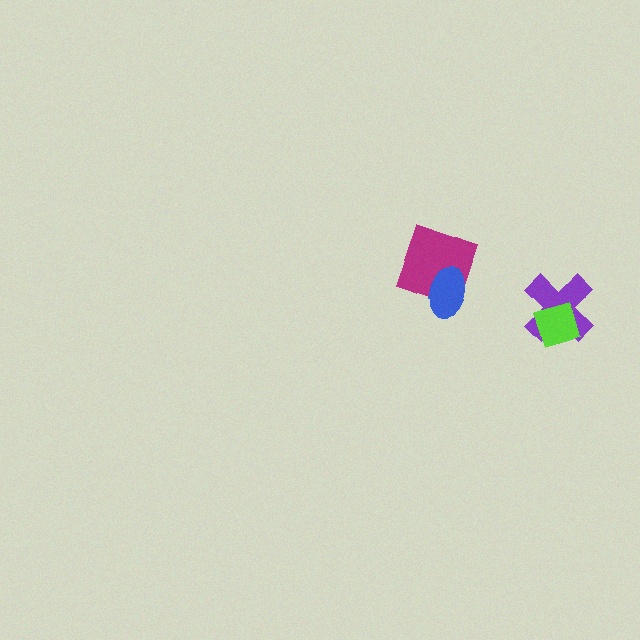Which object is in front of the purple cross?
The lime diamond is in front of the purple cross.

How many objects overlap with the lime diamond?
1 object overlaps with the lime diamond.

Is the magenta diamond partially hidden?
Yes, it is partially covered by another shape.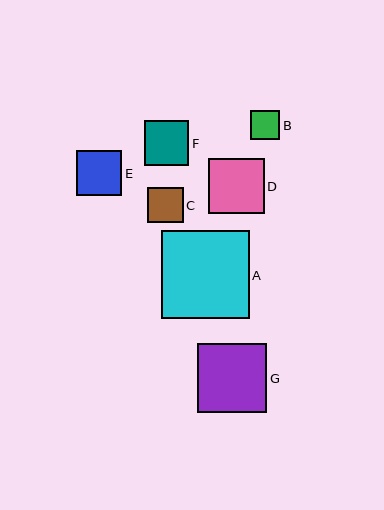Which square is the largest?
Square A is the largest with a size of approximately 88 pixels.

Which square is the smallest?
Square B is the smallest with a size of approximately 29 pixels.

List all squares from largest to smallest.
From largest to smallest: A, G, D, E, F, C, B.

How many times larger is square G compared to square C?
Square G is approximately 1.9 times the size of square C.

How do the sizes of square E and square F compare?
Square E and square F are approximately the same size.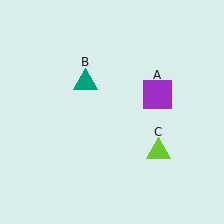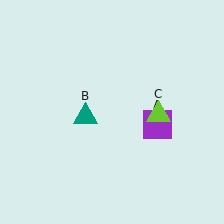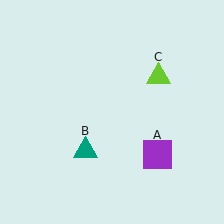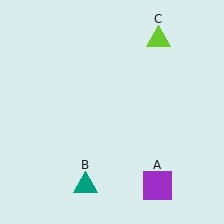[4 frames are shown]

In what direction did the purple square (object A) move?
The purple square (object A) moved down.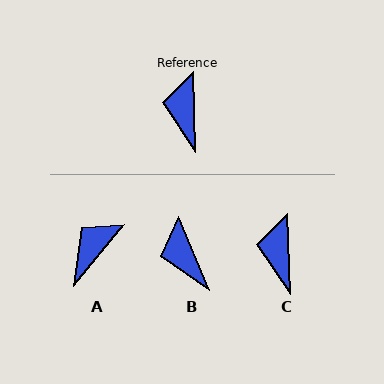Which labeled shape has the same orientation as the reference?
C.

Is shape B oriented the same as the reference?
No, it is off by about 22 degrees.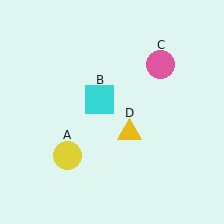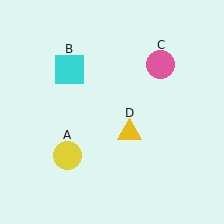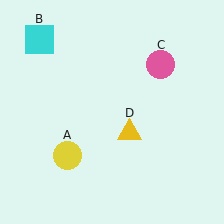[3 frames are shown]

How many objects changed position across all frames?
1 object changed position: cyan square (object B).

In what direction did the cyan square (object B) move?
The cyan square (object B) moved up and to the left.